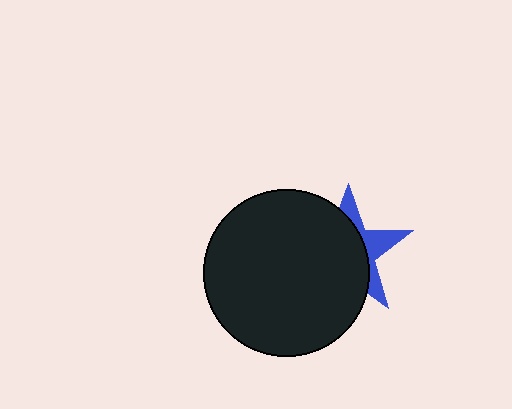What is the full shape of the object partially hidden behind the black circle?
The partially hidden object is a blue star.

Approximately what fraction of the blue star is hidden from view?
Roughly 67% of the blue star is hidden behind the black circle.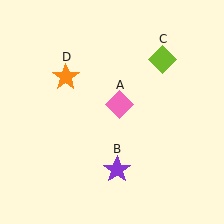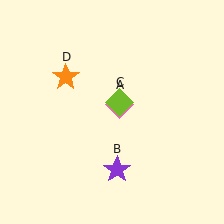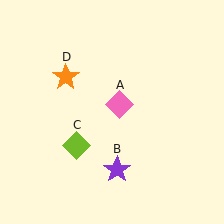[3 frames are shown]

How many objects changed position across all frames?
1 object changed position: lime diamond (object C).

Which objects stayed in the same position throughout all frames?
Pink diamond (object A) and purple star (object B) and orange star (object D) remained stationary.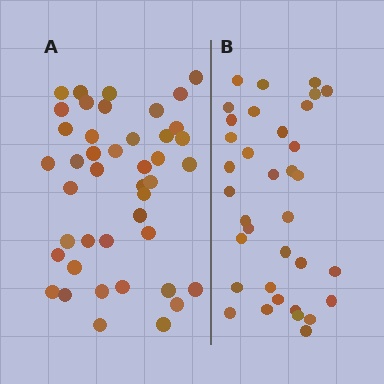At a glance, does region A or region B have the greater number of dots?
Region A (the left region) has more dots.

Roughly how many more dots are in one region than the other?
Region A has roughly 8 or so more dots than region B.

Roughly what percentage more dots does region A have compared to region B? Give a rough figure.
About 25% more.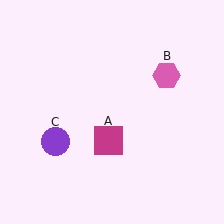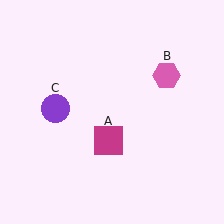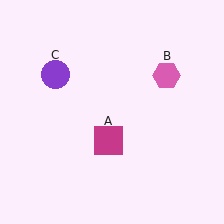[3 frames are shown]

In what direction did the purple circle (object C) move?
The purple circle (object C) moved up.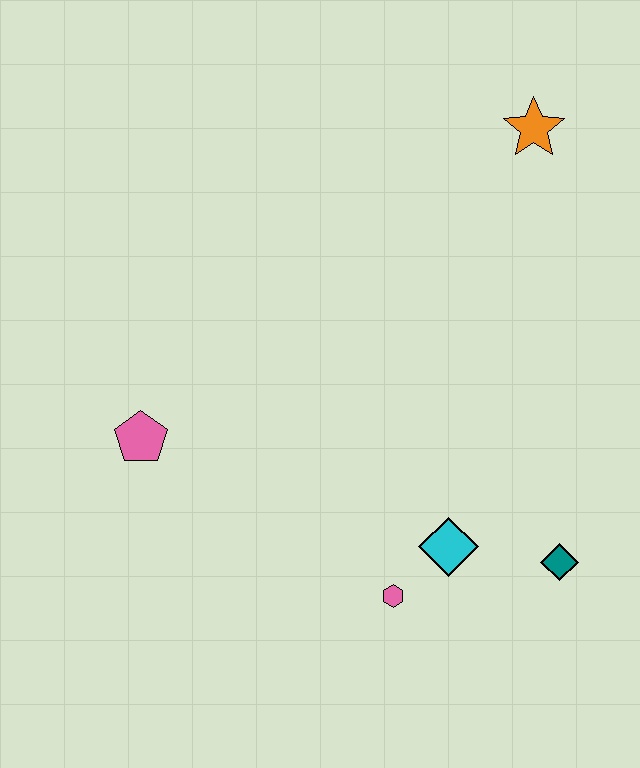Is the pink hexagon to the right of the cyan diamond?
No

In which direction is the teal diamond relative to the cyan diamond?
The teal diamond is to the right of the cyan diamond.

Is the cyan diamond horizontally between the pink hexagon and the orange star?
Yes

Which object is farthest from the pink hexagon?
The orange star is farthest from the pink hexagon.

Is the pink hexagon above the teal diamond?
No